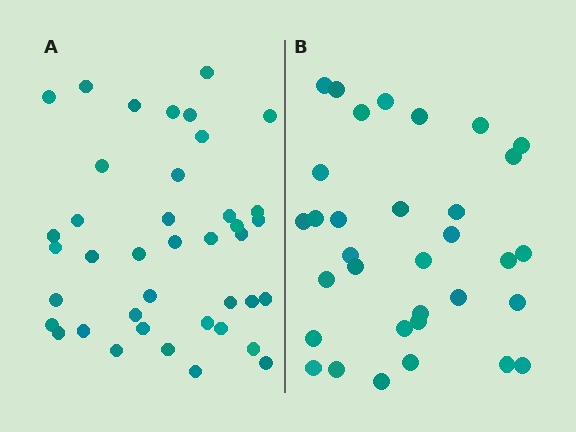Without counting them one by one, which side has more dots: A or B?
Region A (the left region) has more dots.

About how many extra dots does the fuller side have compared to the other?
Region A has roughly 8 or so more dots than region B.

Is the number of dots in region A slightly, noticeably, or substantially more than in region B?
Region A has only slightly more — the two regions are fairly close. The ratio is roughly 1.2 to 1.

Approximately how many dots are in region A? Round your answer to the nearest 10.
About 40 dots.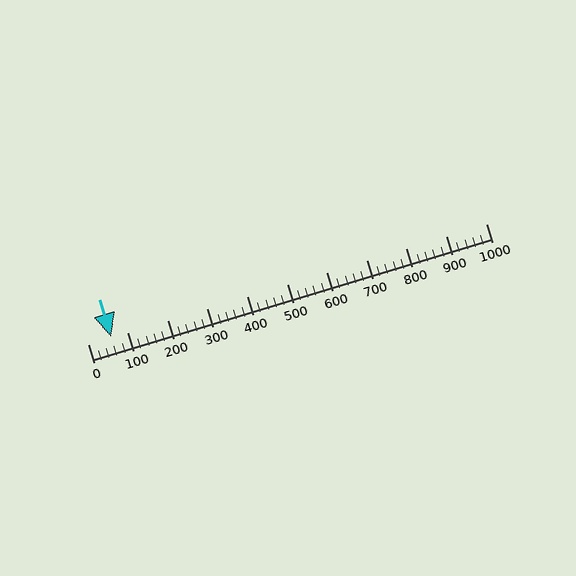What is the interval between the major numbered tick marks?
The major tick marks are spaced 100 units apart.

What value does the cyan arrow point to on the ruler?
The cyan arrow points to approximately 60.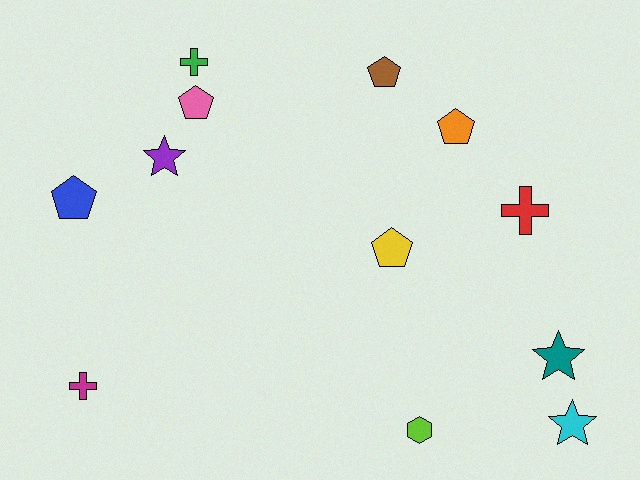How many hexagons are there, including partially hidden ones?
There is 1 hexagon.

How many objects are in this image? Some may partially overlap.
There are 12 objects.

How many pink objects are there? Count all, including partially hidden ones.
There is 1 pink object.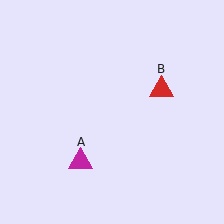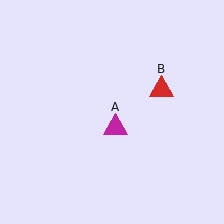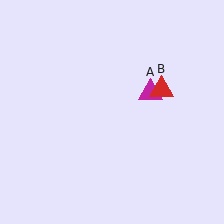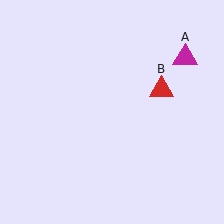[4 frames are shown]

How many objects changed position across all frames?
1 object changed position: magenta triangle (object A).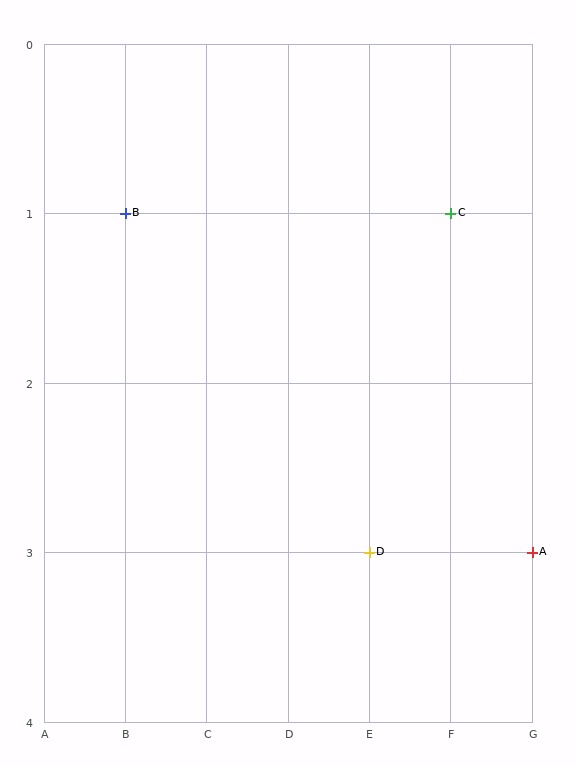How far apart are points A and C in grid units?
Points A and C are 1 column and 2 rows apart (about 2.2 grid units diagonally).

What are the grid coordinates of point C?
Point C is at grid coordinates (F, 1).